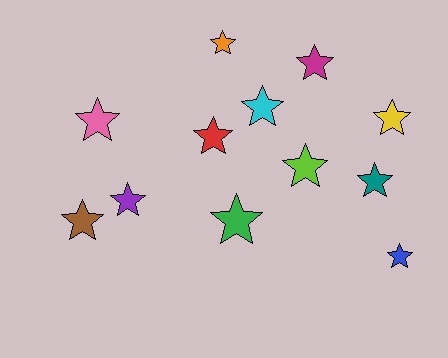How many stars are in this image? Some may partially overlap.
There are 12 stars.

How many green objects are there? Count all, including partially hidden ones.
There is 1 green object.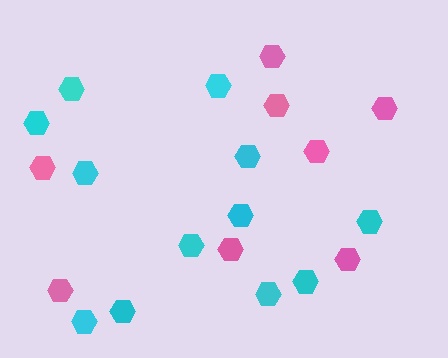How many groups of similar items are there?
There are 2 groups: one group of pink hexagons (8) and one group of cyan hexagons (12).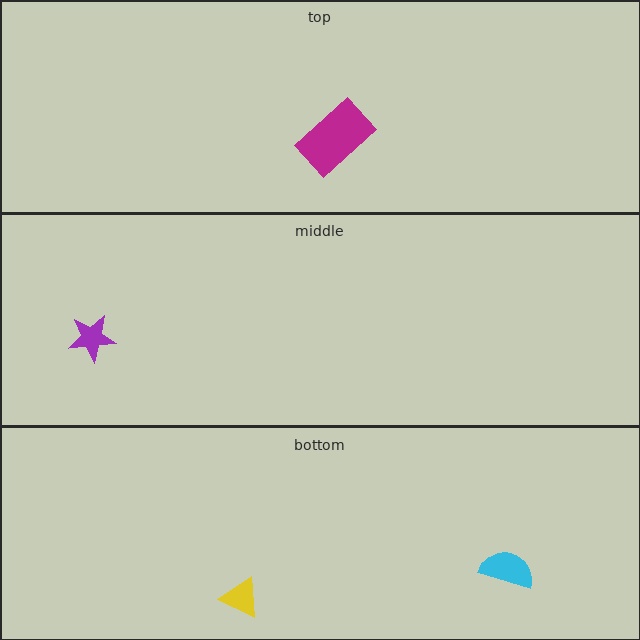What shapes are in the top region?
The magenta rectangle.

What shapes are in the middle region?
The purple star.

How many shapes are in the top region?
1.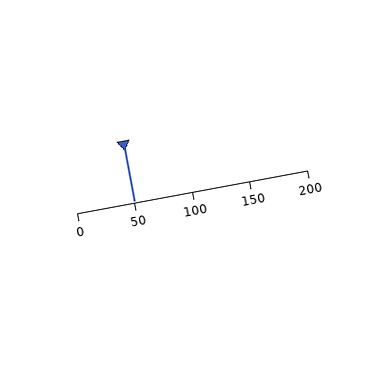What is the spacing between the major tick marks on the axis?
The major ticks are spaced 50 apart.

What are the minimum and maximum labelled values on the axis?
The axis runs from 0 to 200.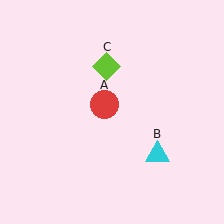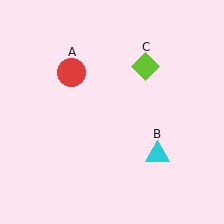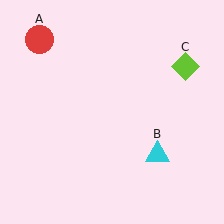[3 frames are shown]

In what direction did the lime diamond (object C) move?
The lime diamond (object C) moved right.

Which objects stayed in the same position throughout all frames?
Cyan triangle (object B) remained stationary.